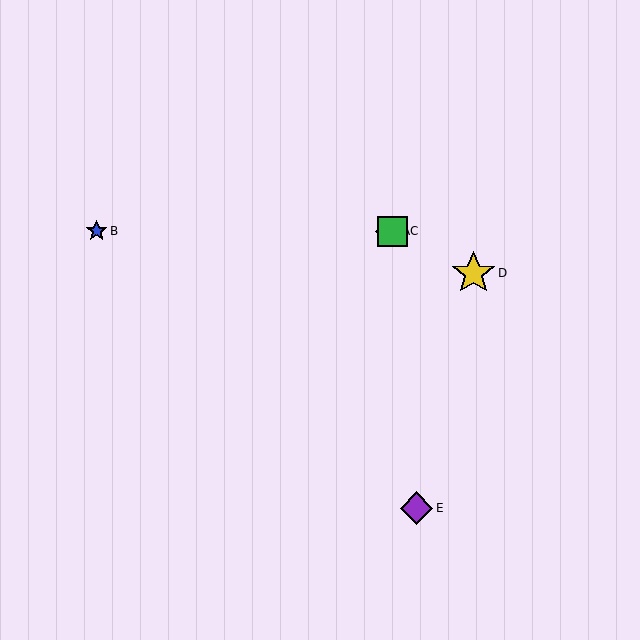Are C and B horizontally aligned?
Yes, both are at y≈231.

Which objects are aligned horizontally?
Objects A, B, C are aligned horizontally.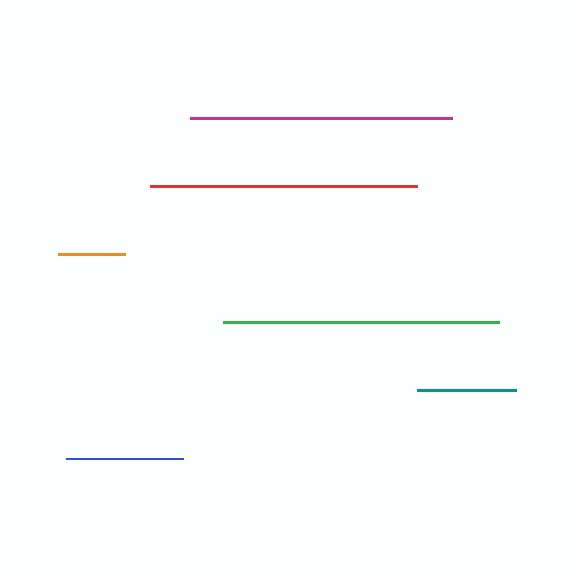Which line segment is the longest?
The green line is the longest at approximately 276 pixels.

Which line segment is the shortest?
The orange line is the shortest at approximately 67 pixels.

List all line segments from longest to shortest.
From longest to shortest: green, red, magenta, blue, teal, orange.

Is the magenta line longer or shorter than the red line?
The red line is longer than the magenta line.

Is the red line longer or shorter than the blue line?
The red line is longer than the blue line.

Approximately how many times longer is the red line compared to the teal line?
The red line is approximately 2.7 times the length of the teal line.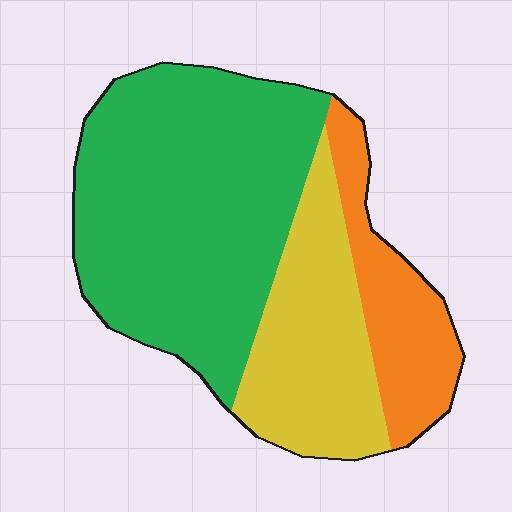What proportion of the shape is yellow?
Yellow takes up about one quarter (1/4) of the shape.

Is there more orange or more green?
Green.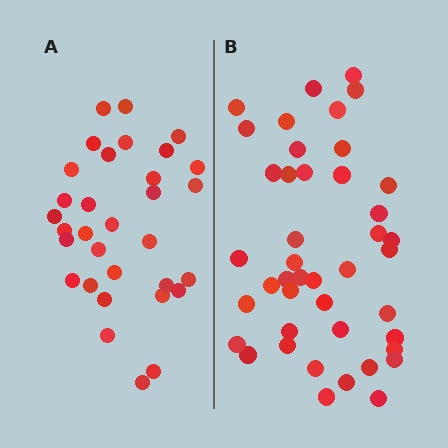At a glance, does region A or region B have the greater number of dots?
Region B (the right region) has more dots.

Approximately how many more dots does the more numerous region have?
Region B has roughly 12 or so more dots than region A.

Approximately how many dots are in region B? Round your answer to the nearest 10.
About 40 dots. (The exact count is 43, which rounds to 40.)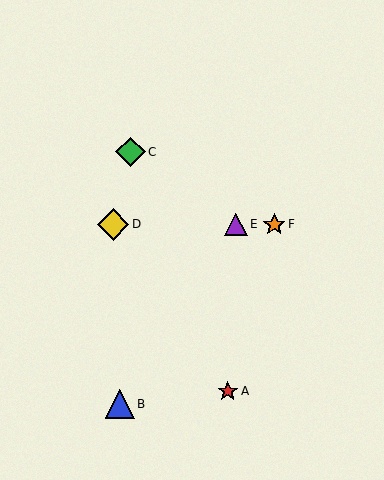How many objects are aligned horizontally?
3 objects (D, E, F) are aligned horizontally.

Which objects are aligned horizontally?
Objects D, E, F are aligned horizontally.